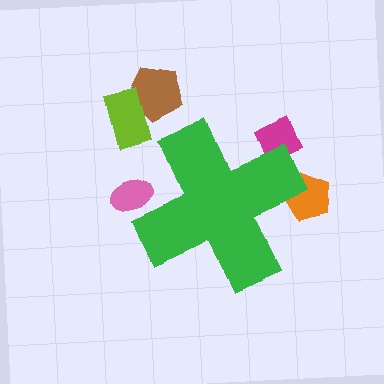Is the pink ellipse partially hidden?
Yes, the pink ellipse is partially hidden behind the green cross.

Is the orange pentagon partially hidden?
Yes, the orange pentagon is partially hidden behind the green cross.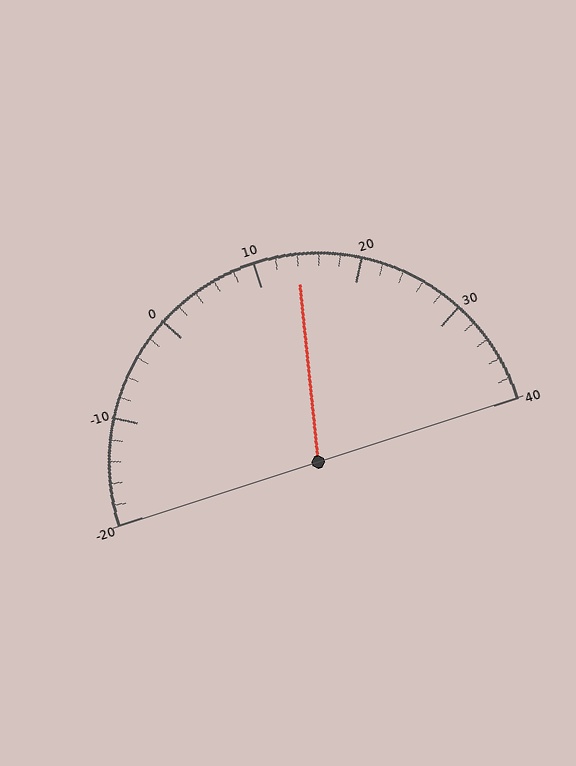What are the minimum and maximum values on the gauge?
The gauge ranges from -20 to 40.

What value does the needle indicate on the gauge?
The needle indicates approximately 14.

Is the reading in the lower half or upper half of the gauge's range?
The reading is in the upper half of the range (-20 to 40).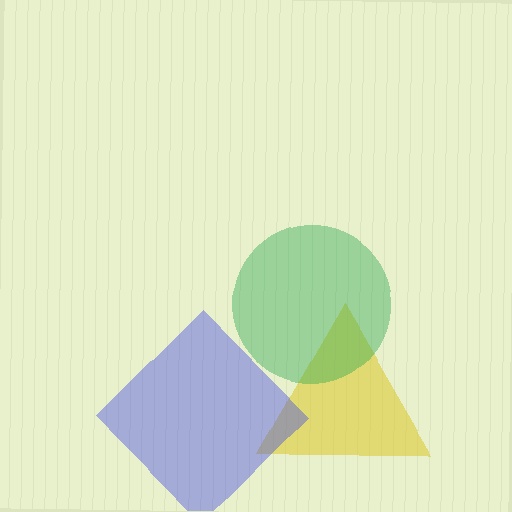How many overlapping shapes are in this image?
There are 3 overlapping shapes in the image.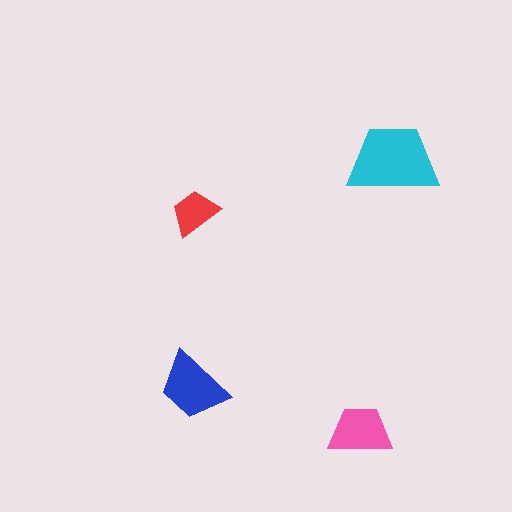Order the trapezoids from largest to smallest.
the cyan one, the blue one, the pink one, the red one.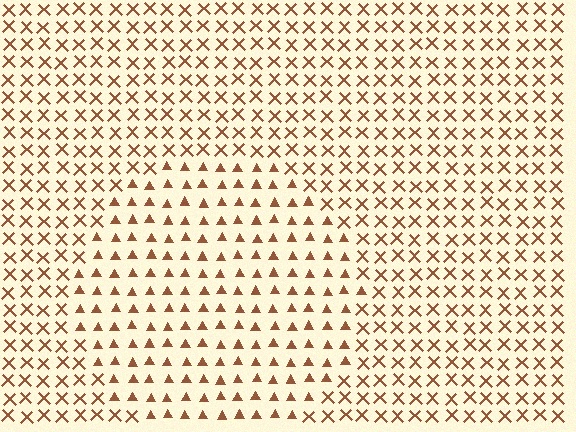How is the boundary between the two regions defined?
The boundary is defined by a change in element shape: triangles inside vs. X marks outside. All elements share the same color and spacing.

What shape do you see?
I see a circle.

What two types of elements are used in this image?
The image uses triangles inside the circle region and X marks outside it.